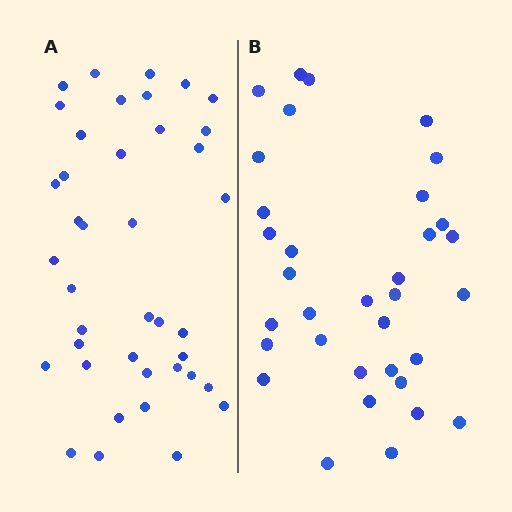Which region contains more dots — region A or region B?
Region A (the left region) has more dots.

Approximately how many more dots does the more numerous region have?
Region A has about 6 more dots than region B.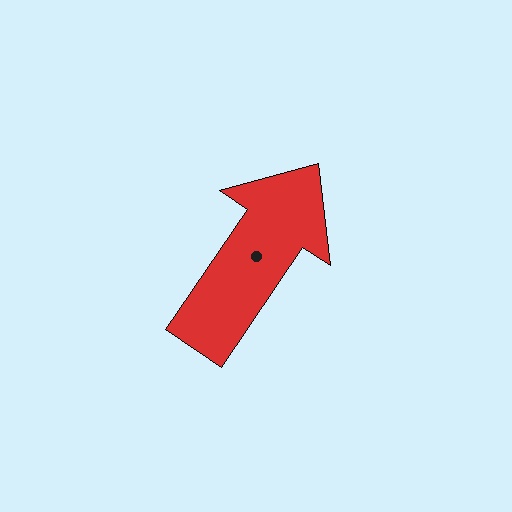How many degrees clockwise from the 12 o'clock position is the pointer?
Approximately 34 degrees.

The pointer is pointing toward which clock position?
Roughly 1 o'clock.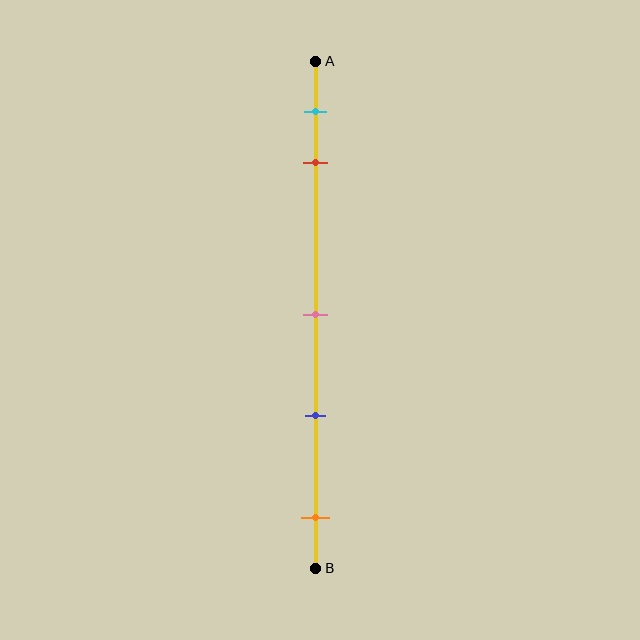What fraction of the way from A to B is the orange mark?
The orange mark is approximately 90% (0.9) of the way from A to B.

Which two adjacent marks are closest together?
The cyan and red marks are the closest adjacent pair.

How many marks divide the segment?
There are 5 marks dividing the segment.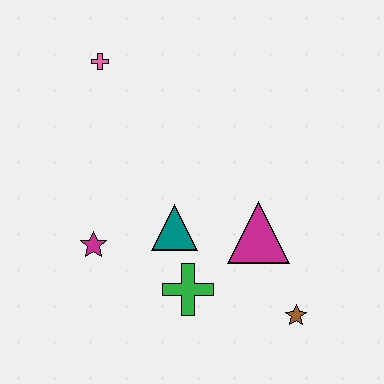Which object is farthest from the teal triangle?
The pink cross is farthest from the teal triangle.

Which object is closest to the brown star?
The magenta triangle is closest to the brown star.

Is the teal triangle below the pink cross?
Yes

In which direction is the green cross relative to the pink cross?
The green cross is below the pink cross.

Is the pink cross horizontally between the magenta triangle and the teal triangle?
No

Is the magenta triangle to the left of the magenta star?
No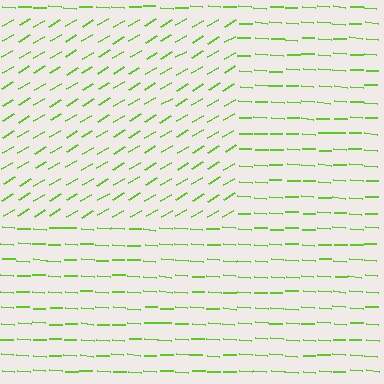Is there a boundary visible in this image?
Yes, there is a texture boundary formed by a change in line orientation.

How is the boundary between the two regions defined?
The boundary is defined purely by a change in line orientation (approximately 33 degrees difference). All lines are the same color and thickness.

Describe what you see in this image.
The image is filled with small lime line segments. A rectangle region in the image has lines oriented differently from the surrounding lines, creating a visible texture boundary.